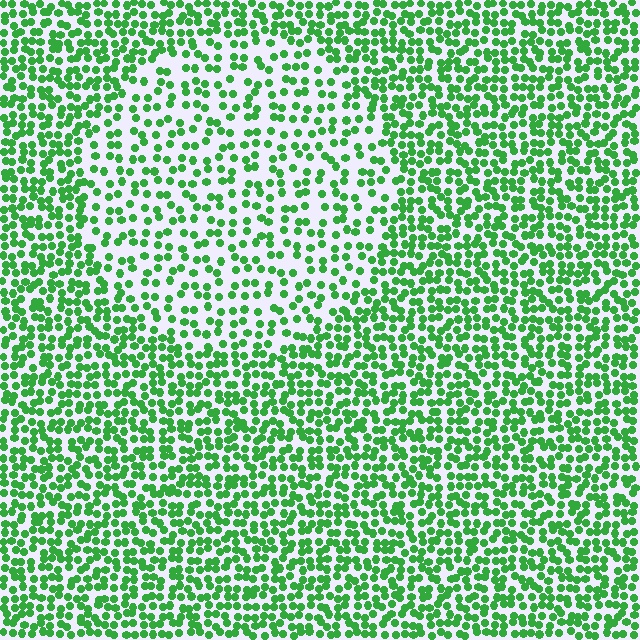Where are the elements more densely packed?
The elements are more densely packed outside the circle boundary.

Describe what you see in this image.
The image contains small green elements arranged at two different densities. A circle-shaped region is visible where the elements are less densely packed than the surrounding area.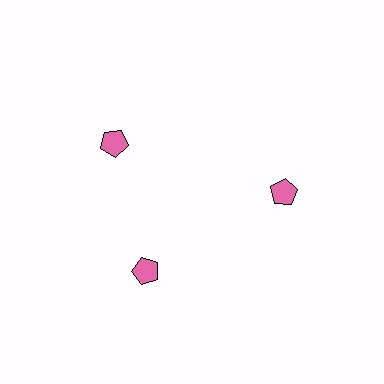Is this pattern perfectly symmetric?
No. The 3 pink pentagons are arranged in a ring, but one element near the 11 o'clock position is rotated out of alignment along the ring, breaking the 3-fold rotational symmetry.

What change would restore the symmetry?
The symmetry would be restored by rotating it back into even spacing with its neighbors so that all 3 pentagons sit at equal angles and equal distance from the center.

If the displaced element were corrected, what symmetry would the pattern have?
It would have 3-fold rotational symmetry — the pattern would map onto itself every 120 degrees.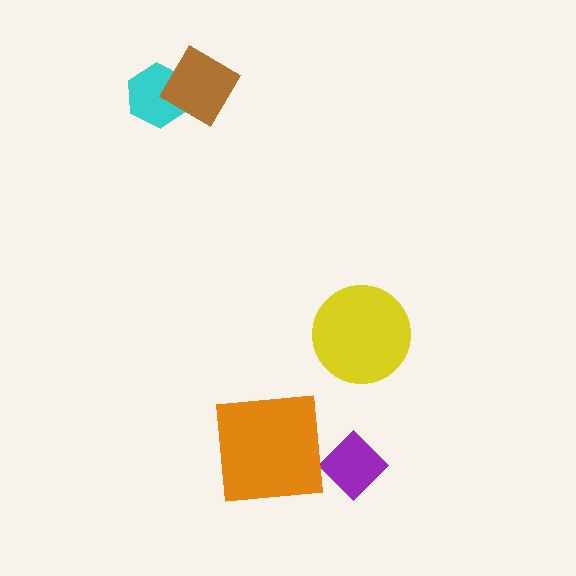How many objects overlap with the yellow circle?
0 objects overlap with the yellow circle.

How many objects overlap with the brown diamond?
1 object overlaps with the brown diamond.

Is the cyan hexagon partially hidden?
Yes, it is partially covered by another shape.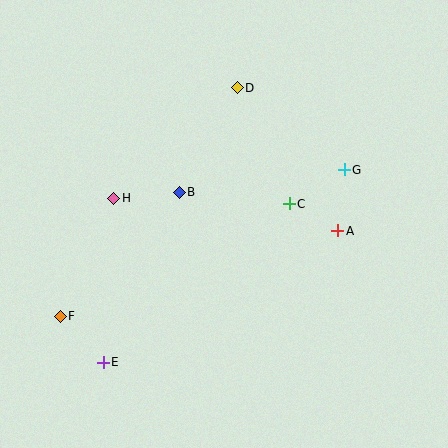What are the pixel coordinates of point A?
Point A is at (338, 231).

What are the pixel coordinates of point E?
Point E is at (103, 362).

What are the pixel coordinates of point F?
Point F is at (60, 316).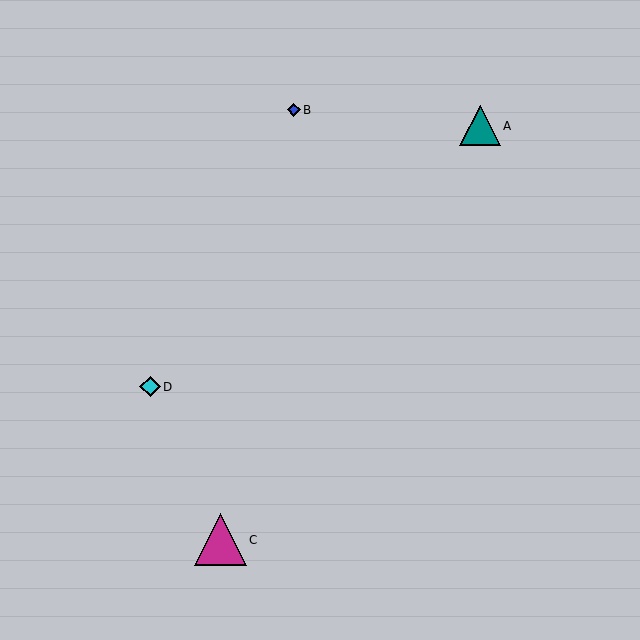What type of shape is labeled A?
Shape A is a teal triangle.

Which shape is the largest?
The magenta triangle (labeled C) is the largest.